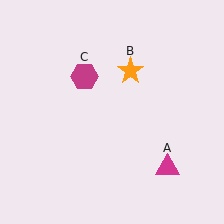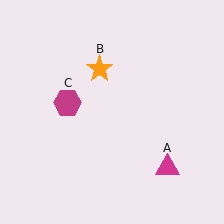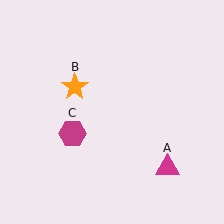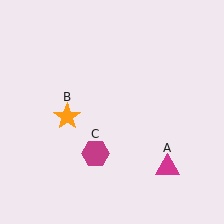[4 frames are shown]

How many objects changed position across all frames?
2 objects changed position: orange star (object B), magenta hexagon (object C).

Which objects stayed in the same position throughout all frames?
Magenta triangle (object A) remained stationary.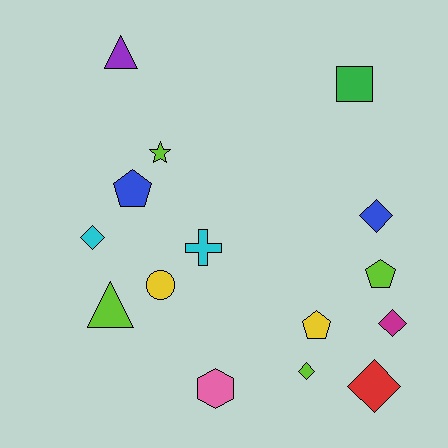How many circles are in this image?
There is 1 circle.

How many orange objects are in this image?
There are no orange objects.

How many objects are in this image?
There are 15 objects.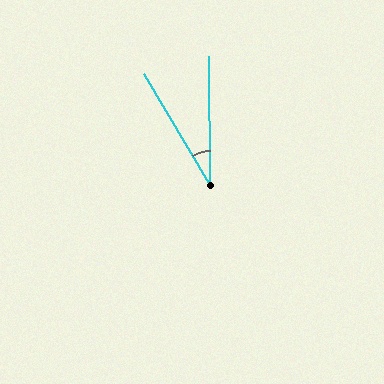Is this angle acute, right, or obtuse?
It is acute.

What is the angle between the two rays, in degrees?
Approximately 30 degrees.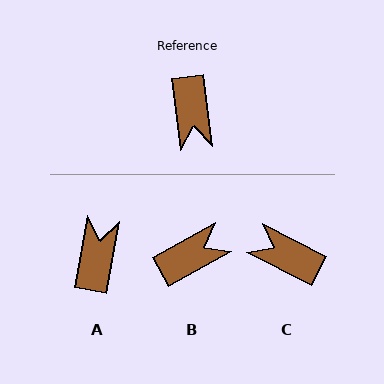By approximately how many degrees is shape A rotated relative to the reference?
Approximately 163 degrees counter-clockwise.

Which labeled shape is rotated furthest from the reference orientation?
A, about 163 degrees away.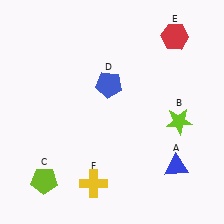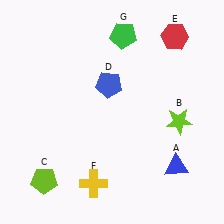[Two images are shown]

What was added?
A green pentagon (G) was added in Image 2.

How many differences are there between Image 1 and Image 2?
There is 1 difference between the two images.